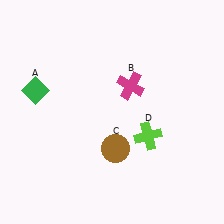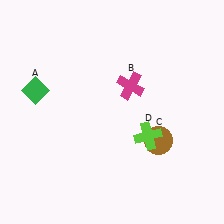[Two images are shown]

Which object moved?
The brown circle (C) moved right.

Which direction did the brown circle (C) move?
The brown circle (C) moved right.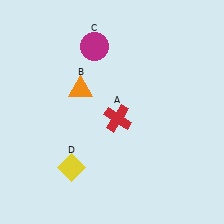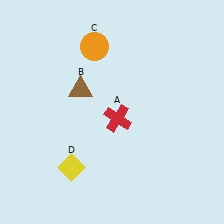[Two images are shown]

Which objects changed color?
B changed from orange to brown. C changed from magenta to orange.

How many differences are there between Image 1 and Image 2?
There are 2 differences between the two images.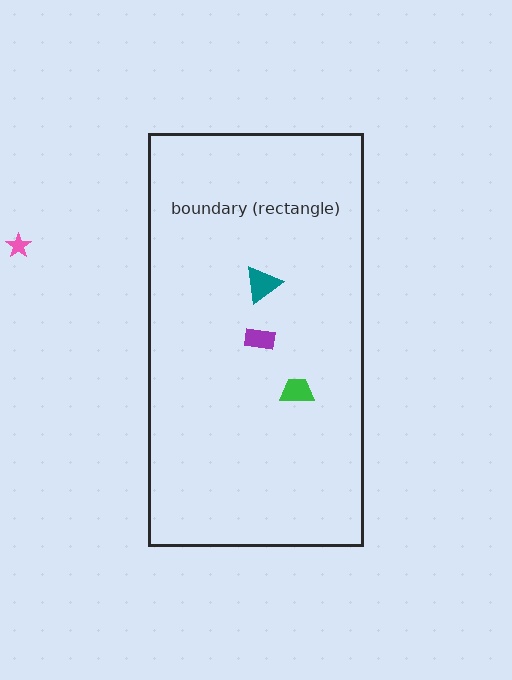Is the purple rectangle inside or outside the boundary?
Inside.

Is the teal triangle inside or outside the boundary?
Inside.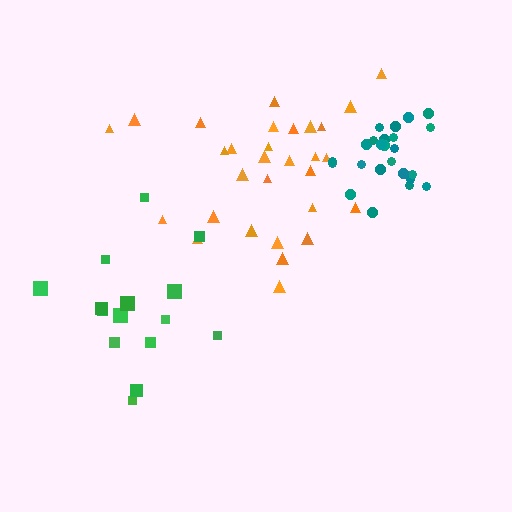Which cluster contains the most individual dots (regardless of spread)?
Orange (30).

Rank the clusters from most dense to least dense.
teal, orange, green.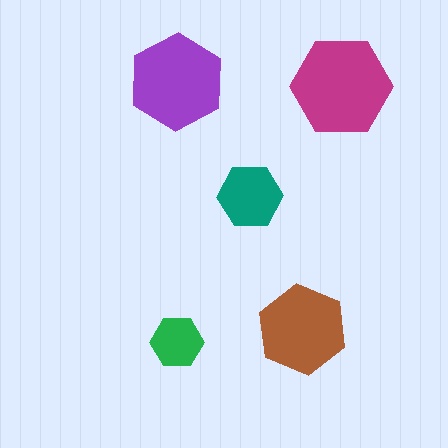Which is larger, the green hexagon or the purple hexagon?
The purple one.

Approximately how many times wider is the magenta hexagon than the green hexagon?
About 2 times wider.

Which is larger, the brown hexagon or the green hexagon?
The brown one.